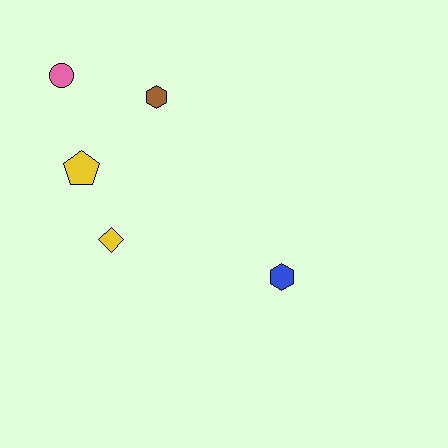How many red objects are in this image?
There are no red objects.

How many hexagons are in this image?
There are 2 hexagons.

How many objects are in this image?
There are 5 objects.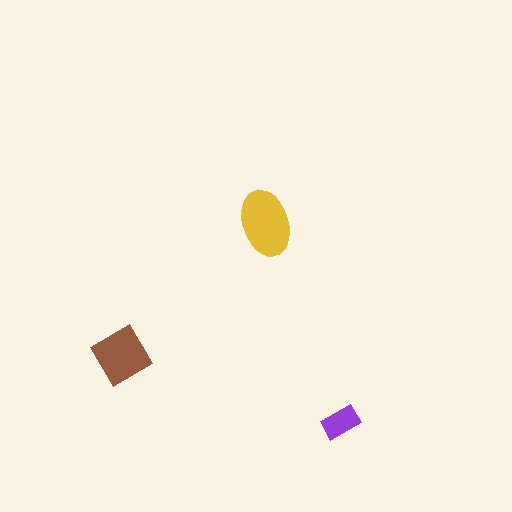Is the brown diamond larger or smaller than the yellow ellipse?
Smaller.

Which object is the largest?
The yellow ellipse.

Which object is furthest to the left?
The brown diamond is leftmost.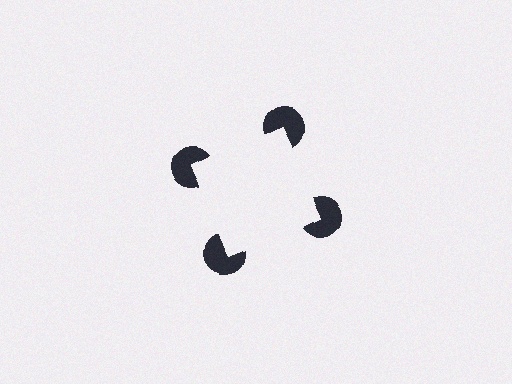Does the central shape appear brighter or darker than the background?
It typically appears slightly brighter than the background, even though no actual brightness change is drawn.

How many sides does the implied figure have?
4 sides.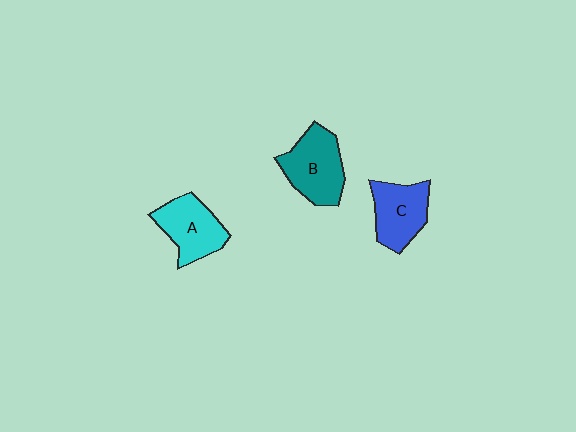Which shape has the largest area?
Shape B (teal).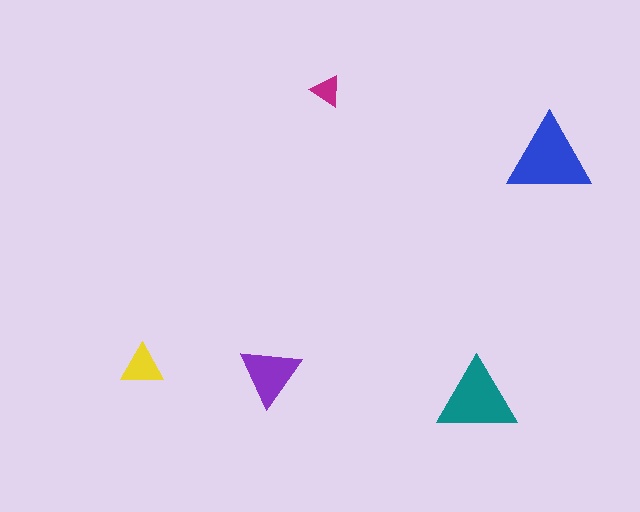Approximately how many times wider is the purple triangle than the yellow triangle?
About 1.5 times wider.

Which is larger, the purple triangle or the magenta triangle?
The purple one.